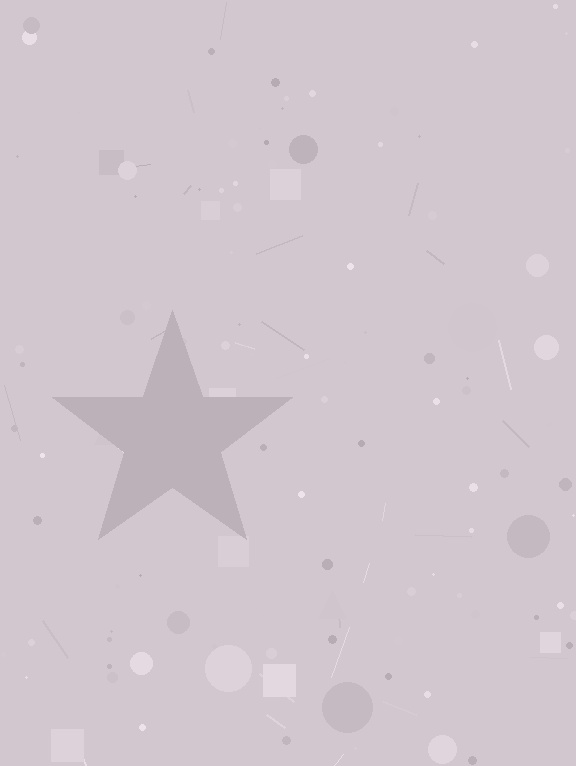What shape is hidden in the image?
A star is hidden in the image.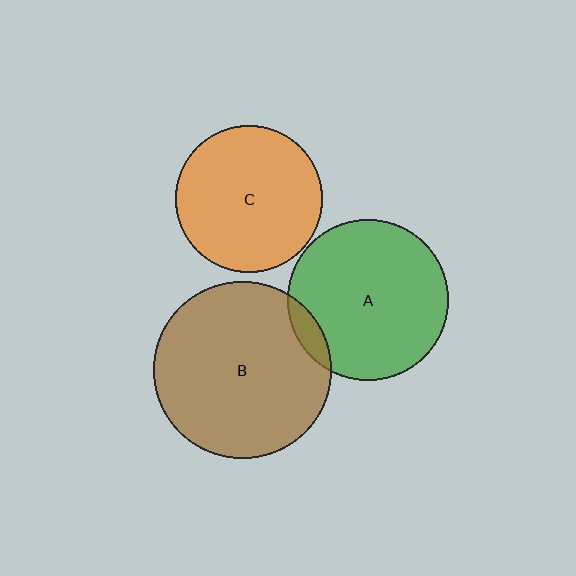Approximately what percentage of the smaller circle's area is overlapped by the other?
Approximately 10%.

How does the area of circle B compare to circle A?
Approximately 1.2 times.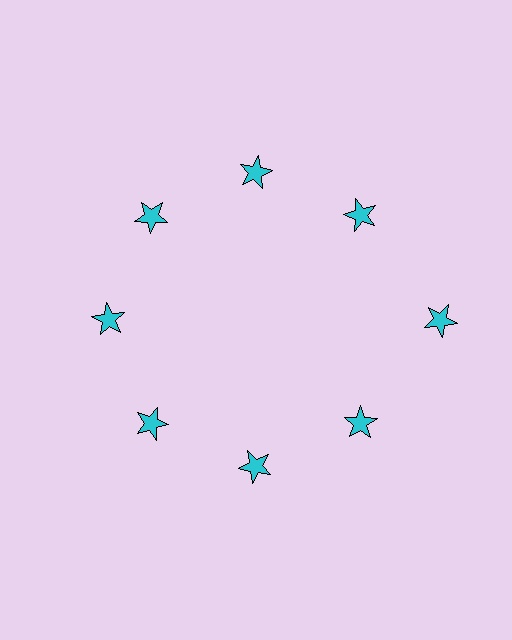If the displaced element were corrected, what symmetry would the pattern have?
It would have 8-fold rotational symmetry — the pattern would map onto itself every 45 degrees.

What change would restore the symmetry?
The symmetry would be restored by moving it inward, back onto the ring so that all 8 stars sit at equal angles and equal distance from the center.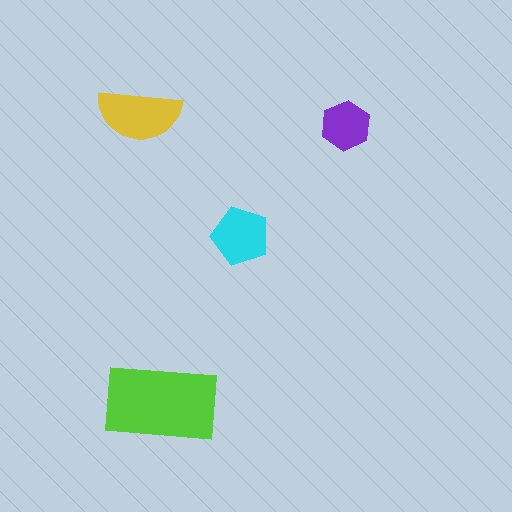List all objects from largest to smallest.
The lime rectangle, the yellow semicircle, the cyan pentagon, the purple hexagon.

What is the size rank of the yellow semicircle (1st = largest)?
2nd.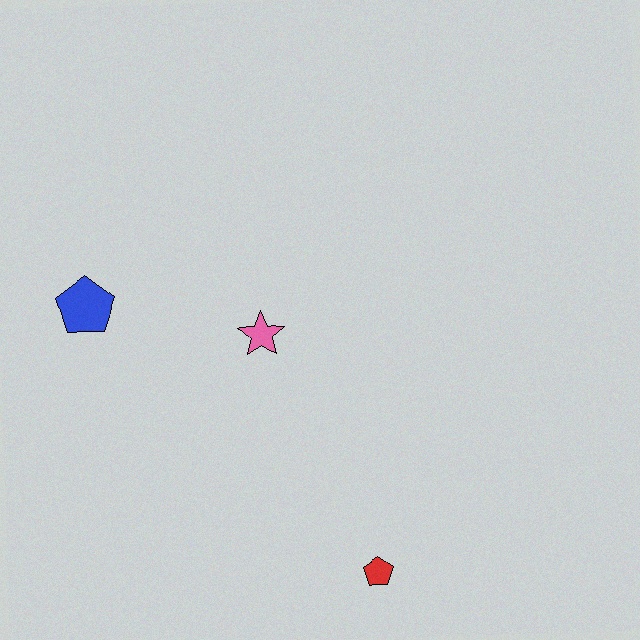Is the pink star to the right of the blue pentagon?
Yes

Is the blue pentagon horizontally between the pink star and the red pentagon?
No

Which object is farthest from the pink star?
The red pentagon is farthest from the pink star.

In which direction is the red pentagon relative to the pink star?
The red pentagon is below the pink star.